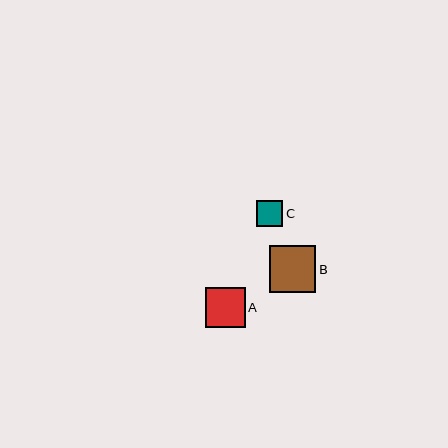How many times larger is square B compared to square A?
Square B is approximately 1.2 times the size of square A.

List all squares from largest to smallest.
From largest to smallest: B, A, C.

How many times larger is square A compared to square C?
Square A is approximately 1.5 times the size of square C.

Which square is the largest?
Square B is the largest with a size of approximately 47 pixels.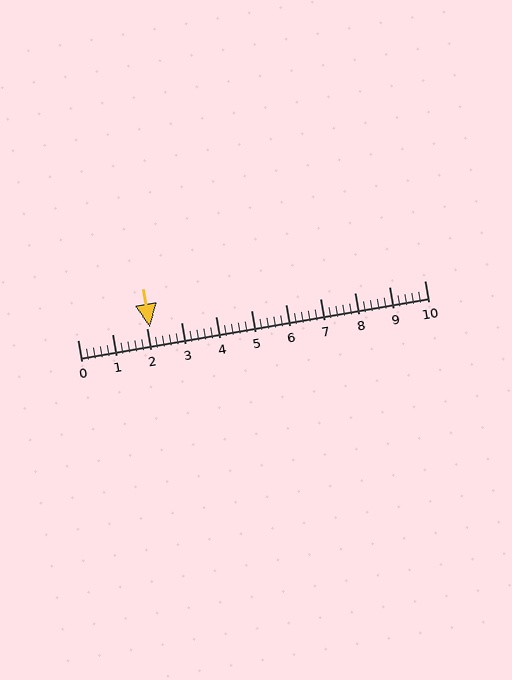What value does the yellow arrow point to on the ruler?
The yellow arrow points to approximately 2.1.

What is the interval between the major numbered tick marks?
The major tick marks are spaced 1 units apart.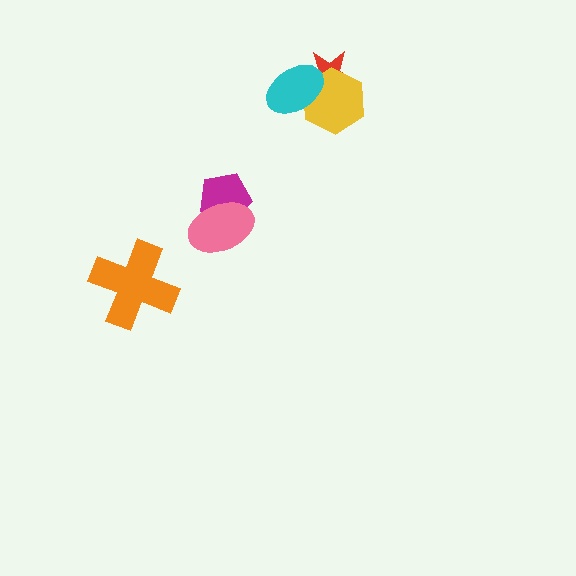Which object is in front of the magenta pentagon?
The pink ellipse is in front of the magenta pentagon.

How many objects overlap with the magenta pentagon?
1 object overlaps with the magenta pentagon.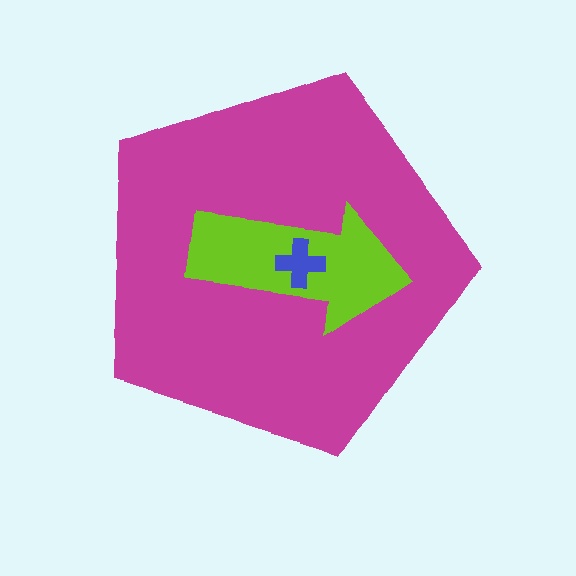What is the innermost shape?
The blue cross.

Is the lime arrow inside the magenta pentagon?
Yes.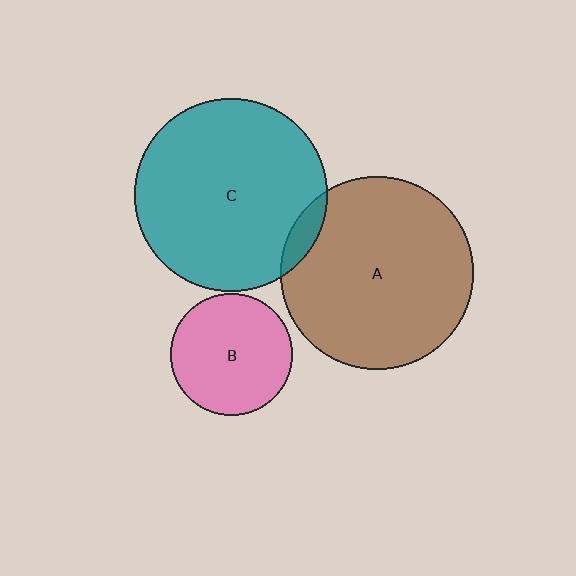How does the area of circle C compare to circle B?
Approximately 2.5 times.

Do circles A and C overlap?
Yes.